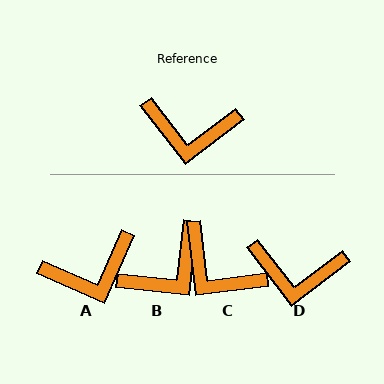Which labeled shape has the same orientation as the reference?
D.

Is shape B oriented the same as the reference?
No, it is off by about 46 degrees.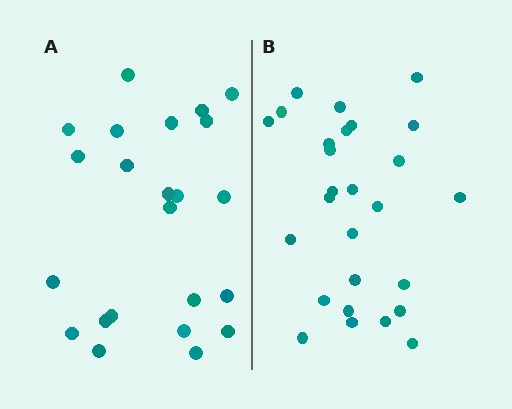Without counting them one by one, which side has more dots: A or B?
Region B (the right region) has more dots.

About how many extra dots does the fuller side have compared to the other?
Region B has about 4 more dots than region A.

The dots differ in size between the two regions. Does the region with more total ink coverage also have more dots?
No. Region A has more total ink coverage because its dots are larger, but region B actually contains more individual dots. Total area can be misleading — the number of items is what matters here.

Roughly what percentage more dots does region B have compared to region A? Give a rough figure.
About 15% more.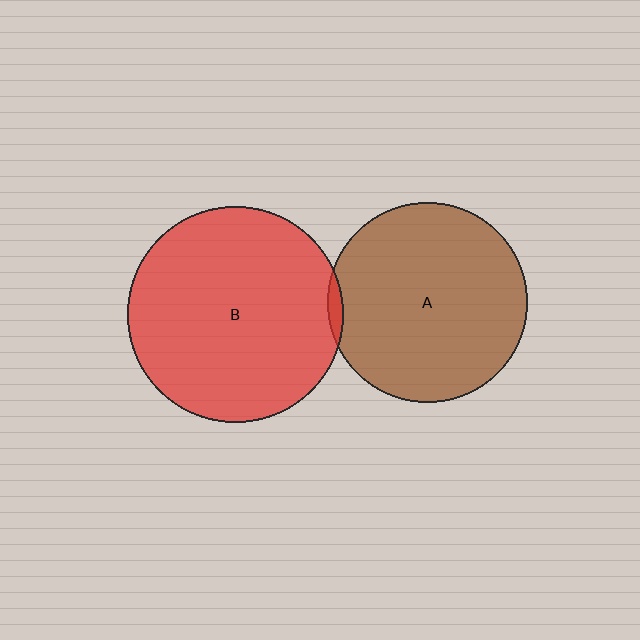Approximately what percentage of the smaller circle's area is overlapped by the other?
Approximately 5%.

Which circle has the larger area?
Circle B (red).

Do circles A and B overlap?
Yes.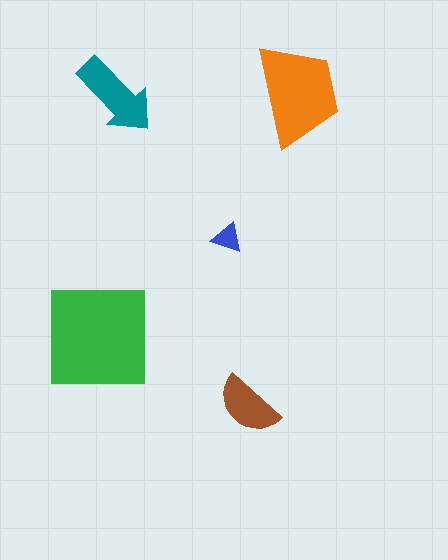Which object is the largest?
The green square.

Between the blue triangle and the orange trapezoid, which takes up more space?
The orange trapezoid.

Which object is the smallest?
The blue triangle.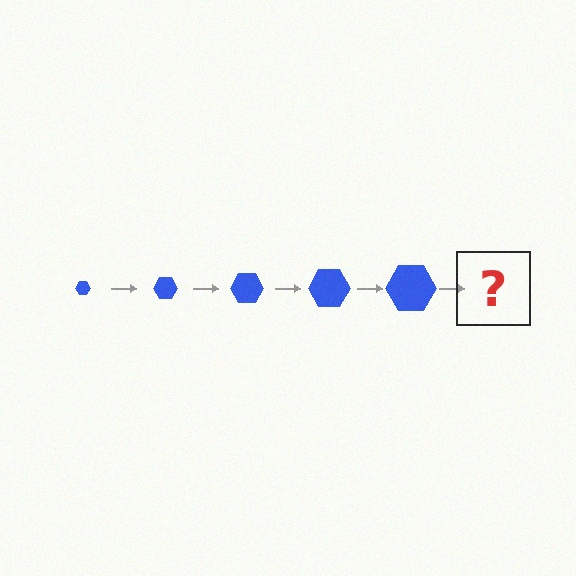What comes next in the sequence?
The next element should be a blue hexagon, larger than the previous one.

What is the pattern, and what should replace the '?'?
The pattern is that the hexagon gets progressively larger each step. The '?' should be a blue hexagon, larger than the previous one.